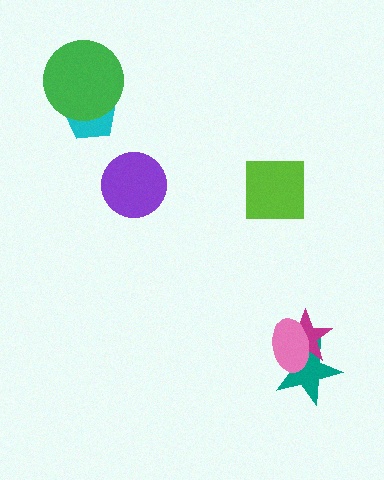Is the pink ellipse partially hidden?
No, no other shape covers it.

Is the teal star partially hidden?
Yes, it is partially covered by another shape.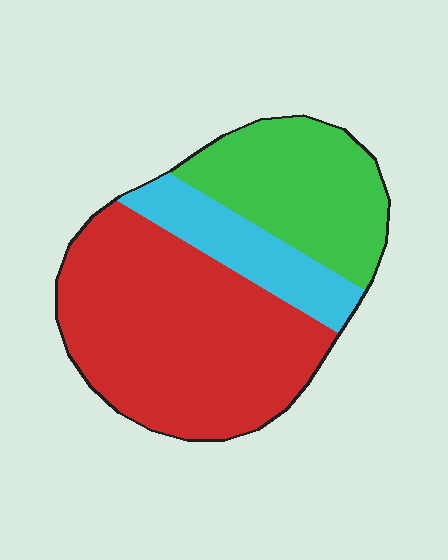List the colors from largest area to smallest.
From largest to smallest: red, green, cyan.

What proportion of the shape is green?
Green covers roughly 30% of the shape.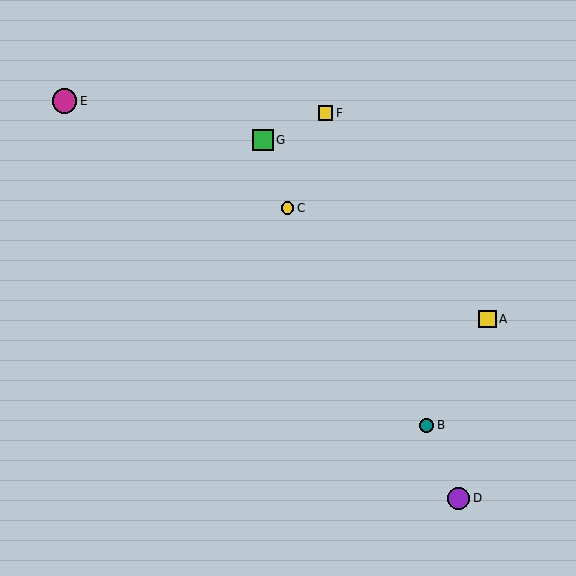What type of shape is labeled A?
Shape A is a yellow square.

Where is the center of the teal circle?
The center of the teal circle is at (427, 425).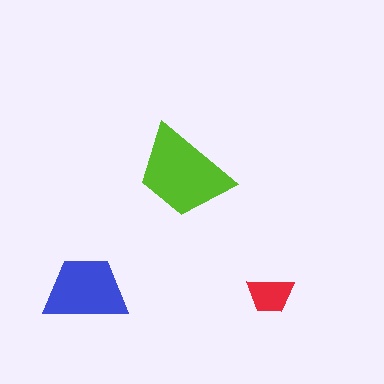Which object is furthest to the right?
The red trapezoid is rightmost.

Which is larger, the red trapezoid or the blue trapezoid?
The blue one.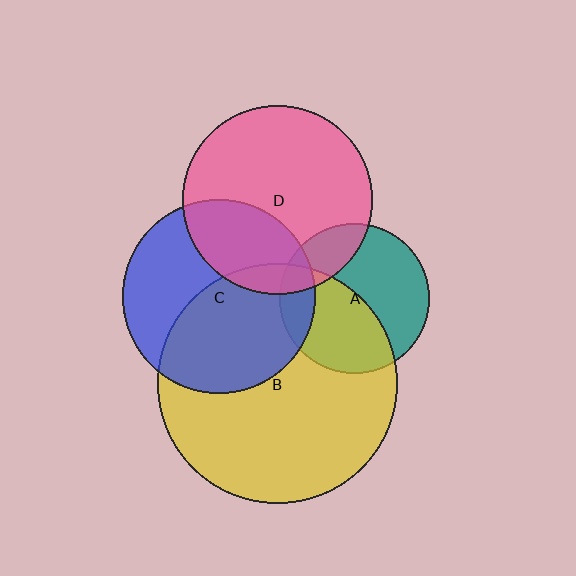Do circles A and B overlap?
Yes.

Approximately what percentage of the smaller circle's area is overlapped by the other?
Approximately 50%.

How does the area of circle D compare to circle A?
Approximately 1.6 times.